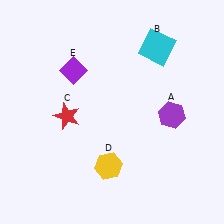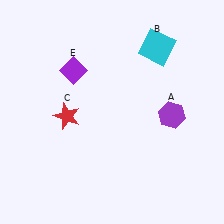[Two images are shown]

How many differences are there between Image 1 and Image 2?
There is 1 difference between the two images.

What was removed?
The yellow hexagon (D) was removed in Image 2.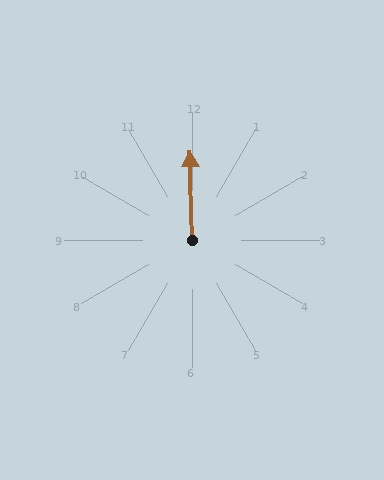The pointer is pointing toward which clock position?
Roughly 12 o'clock.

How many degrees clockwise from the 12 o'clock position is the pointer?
Approximately 359 degrees.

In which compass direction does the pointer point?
North.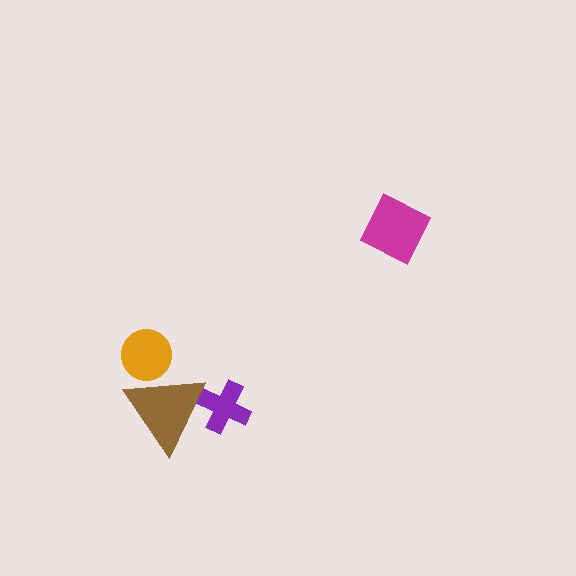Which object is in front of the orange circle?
The brown triangle is in front of the orange circle.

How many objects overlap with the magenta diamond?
0 objects overlap with the magenta diamond.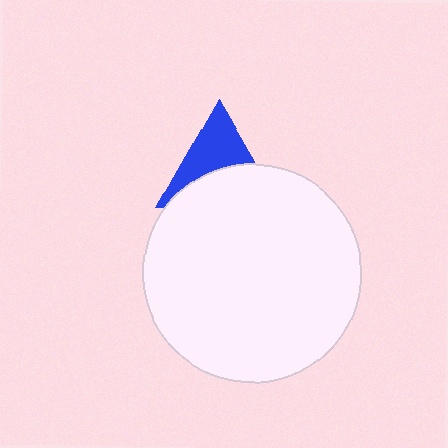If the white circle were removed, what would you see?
You would see the complete blue triangle.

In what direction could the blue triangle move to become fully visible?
The blue triangle could move up. That would shift it out from behind the white circle entirely.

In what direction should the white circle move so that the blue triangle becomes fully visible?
The white circle should move down. That is the shortest direction to clear the overlap and leave the blue triangle fully visible.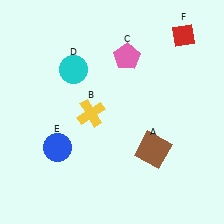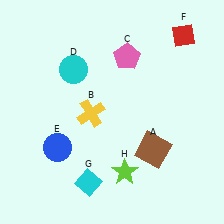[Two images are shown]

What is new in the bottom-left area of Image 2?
A cyan diamond (G) was added in the bottom-left area of Image 2.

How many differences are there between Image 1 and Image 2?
There are 2 differences between the two images.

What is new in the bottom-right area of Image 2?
A lime star (H) was added in the bottom-right area of Image 2.